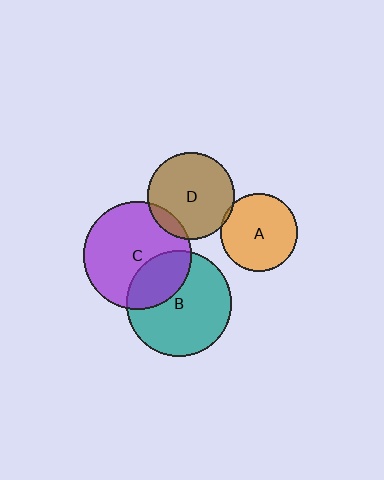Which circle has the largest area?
Circle C (purple).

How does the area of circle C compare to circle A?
Approximately 1.9 times.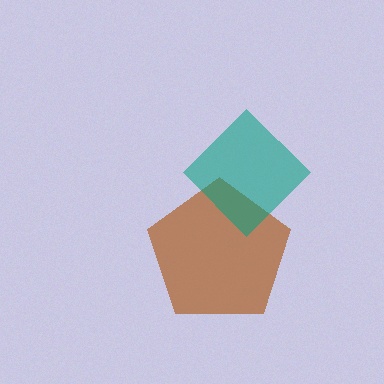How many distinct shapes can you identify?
There are 2 distinct shapes: a brown pentagon, a teal diamond.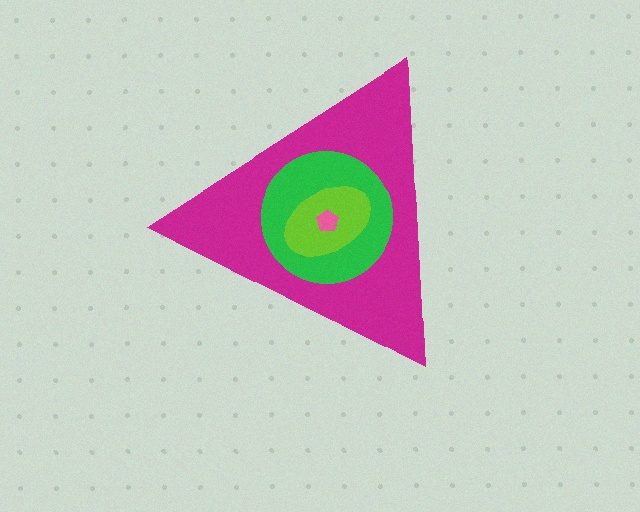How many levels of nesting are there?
4.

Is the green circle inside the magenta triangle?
Yes.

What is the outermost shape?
The magenta triangle.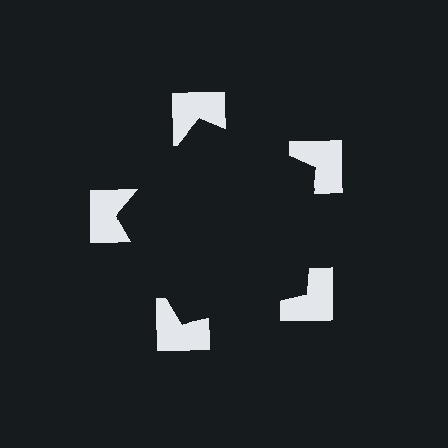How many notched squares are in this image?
There are 5 — one at each vertex of the illusory pentagon.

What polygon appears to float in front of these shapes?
An illusory pentagon — its edges are inferred from the aligned wedge cuts in the notched squares, not physically drawn.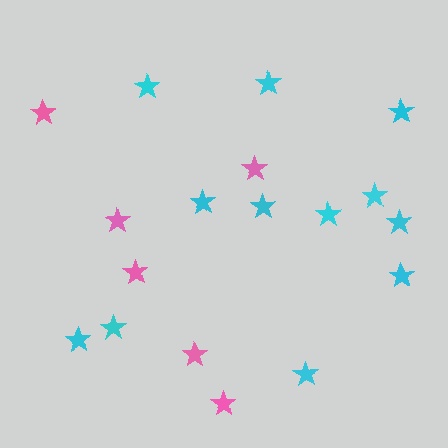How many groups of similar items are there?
There are 2 groups: one group of pink stars (6) and one group of cyan stars (12).